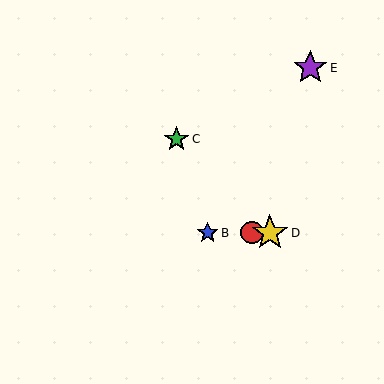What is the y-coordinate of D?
Object D is at y≈233.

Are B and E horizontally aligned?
No, B is at y≈233 and E is at y≈68.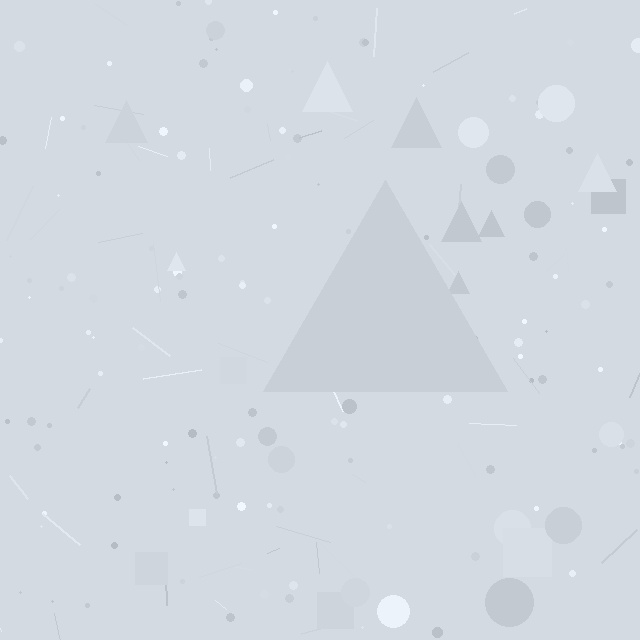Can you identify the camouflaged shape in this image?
The camouflaged shape is a triangle.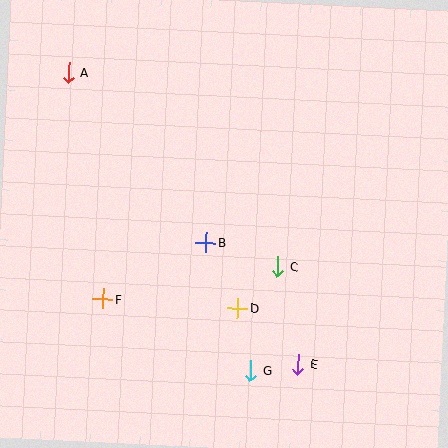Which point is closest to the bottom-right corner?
Point E is closest to the bottom-right corner.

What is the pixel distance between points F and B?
The distance between F and B is 117 pixels.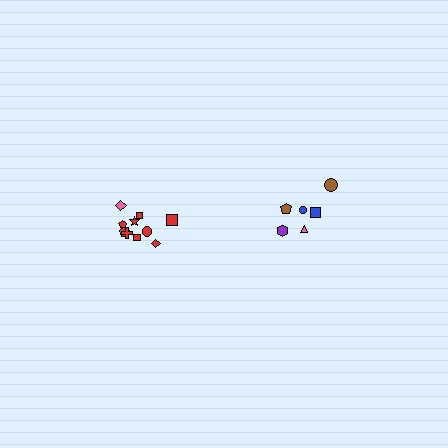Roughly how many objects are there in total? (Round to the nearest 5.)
Roughly 15 objects in total.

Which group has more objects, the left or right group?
The left group.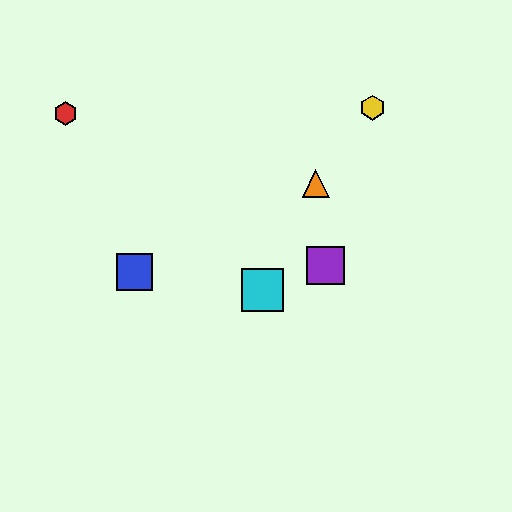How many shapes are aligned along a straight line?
3 shapes (the green square, the purple square, the cyan square) are aligned along a straight line.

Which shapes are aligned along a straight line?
The green square, the purple square, the cyan square are aligned along a straight line.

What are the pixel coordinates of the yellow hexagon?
The yellow hexagon is at (373, 108).